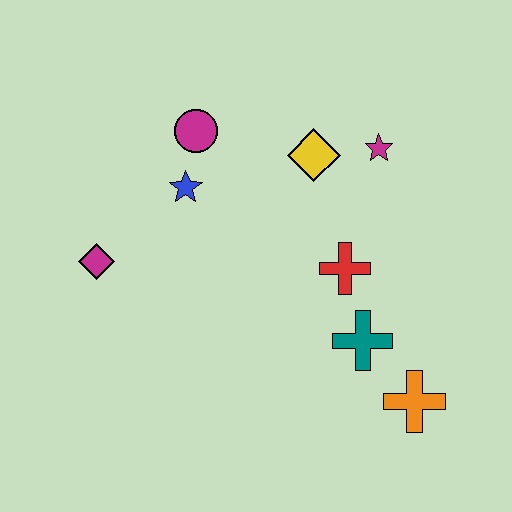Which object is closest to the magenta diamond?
The blue star is closest to the magenta diamond.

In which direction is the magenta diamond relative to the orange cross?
The magenta diamond is to the left of the orange cross.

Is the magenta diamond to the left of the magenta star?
Yes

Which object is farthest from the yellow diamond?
The orange cross is farthest from the yellow diamond.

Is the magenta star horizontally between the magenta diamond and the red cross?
No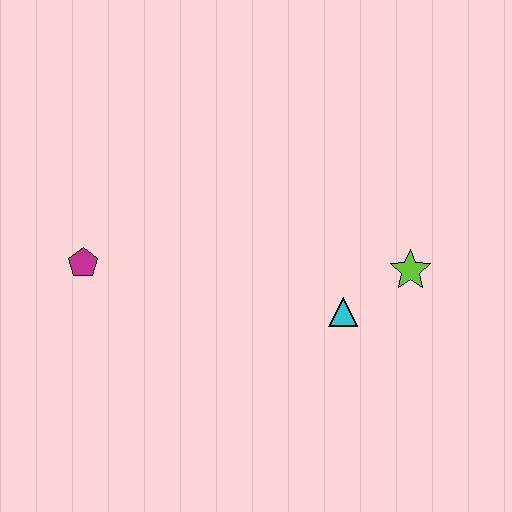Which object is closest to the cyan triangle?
The lime star is closest to the cyan triangle.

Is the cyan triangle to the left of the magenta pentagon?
No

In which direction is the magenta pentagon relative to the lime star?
The magenta pentagon is to the left of the lime star.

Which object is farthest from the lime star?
The magenta pentagon is farthest from the lime star.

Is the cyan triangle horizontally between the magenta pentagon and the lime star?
Yes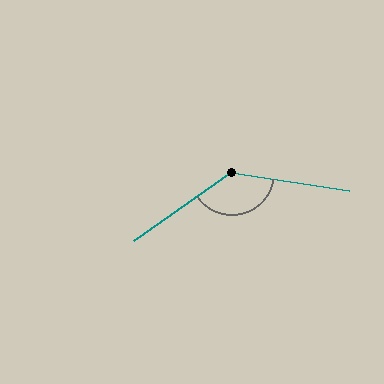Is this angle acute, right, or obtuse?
It is obtuse.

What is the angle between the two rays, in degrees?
Approximately 136 degrees.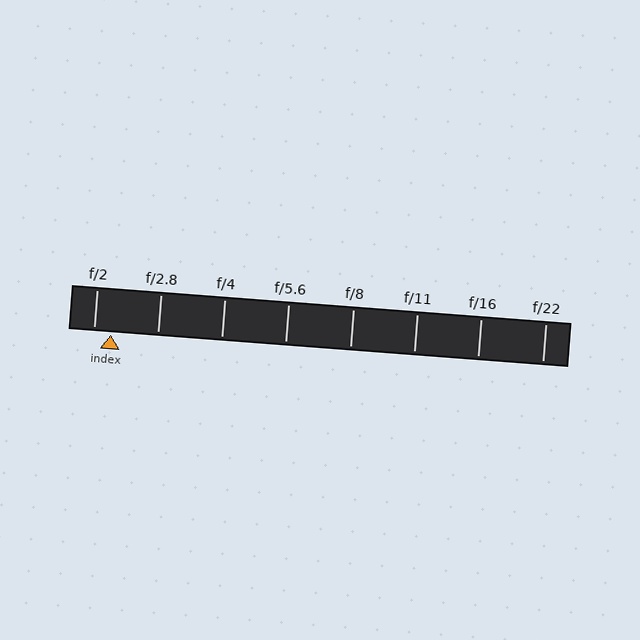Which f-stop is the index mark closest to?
The index mark is closest to f/2.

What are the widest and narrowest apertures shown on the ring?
The widest aperture shown is f/2 and the narrowest is f/22.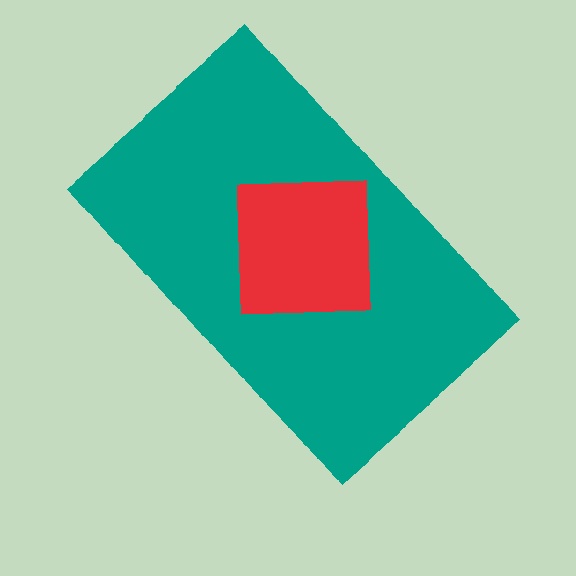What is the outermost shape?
The teal rectangle.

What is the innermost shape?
The red square.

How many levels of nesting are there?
2.